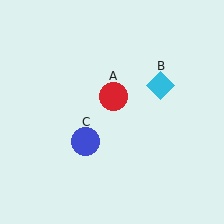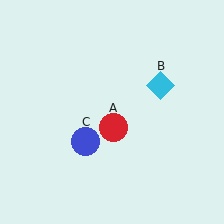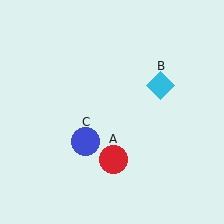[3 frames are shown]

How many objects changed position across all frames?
1 object changed position: red circle (object A).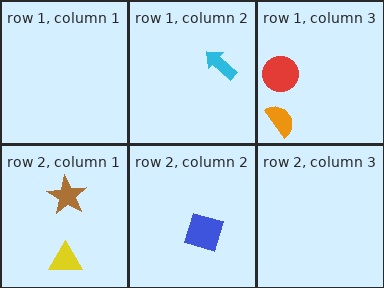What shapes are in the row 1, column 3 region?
The red circle, the orange semicircle.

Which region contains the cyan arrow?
The row 1, column 2 region.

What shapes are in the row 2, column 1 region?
The yellow triangle, the brown star.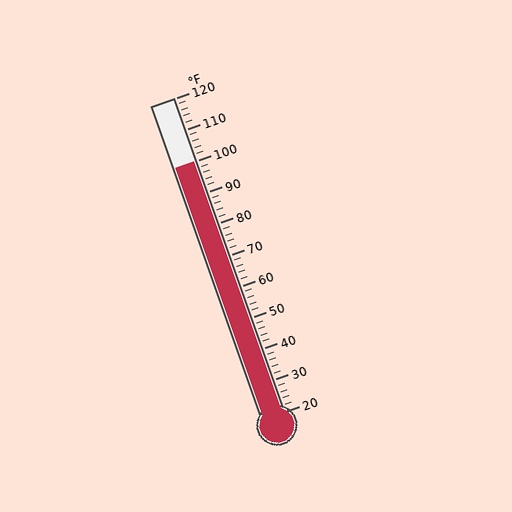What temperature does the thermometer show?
The thermometer shows approximately 100°F.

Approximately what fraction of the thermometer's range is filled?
The thermometer is filled to approximately 80% of its range.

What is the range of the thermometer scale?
The thermometer scale ranges from 20°F to 120°F.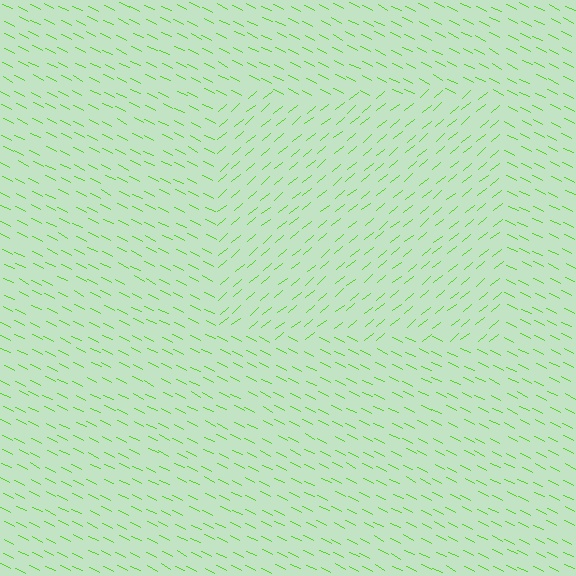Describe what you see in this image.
The image is filled with small lime line segments. A rectangle region in the image has lines oriented differently from the surrounding lines, creating a visible texture boundary.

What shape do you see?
I see a rectangle.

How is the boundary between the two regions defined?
The boundary is defined purely by a change in line orientation (approximately 66 degrees difference). All lines are the same color and thickness.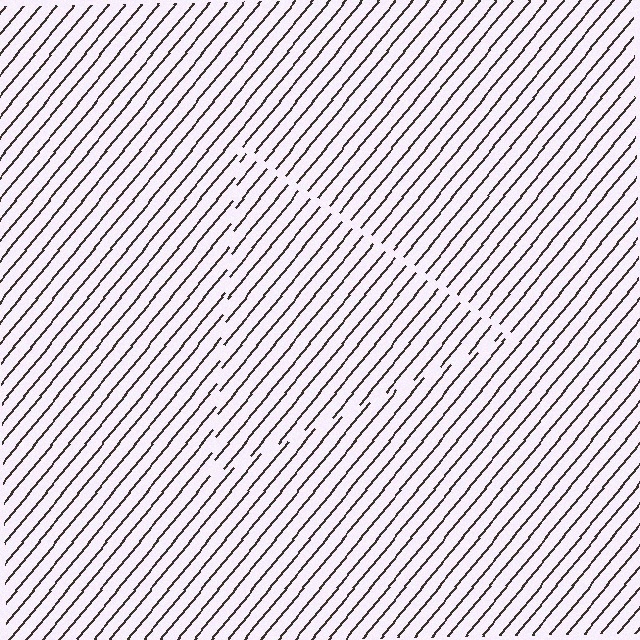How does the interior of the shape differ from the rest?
The interior of the shape contains the same grating, shifted by half a period — the contour is defined by the phase discontinuity where line-ends from the inner and outer gratings abut.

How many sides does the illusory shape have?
3 sides — the line-ends trace a triangle.